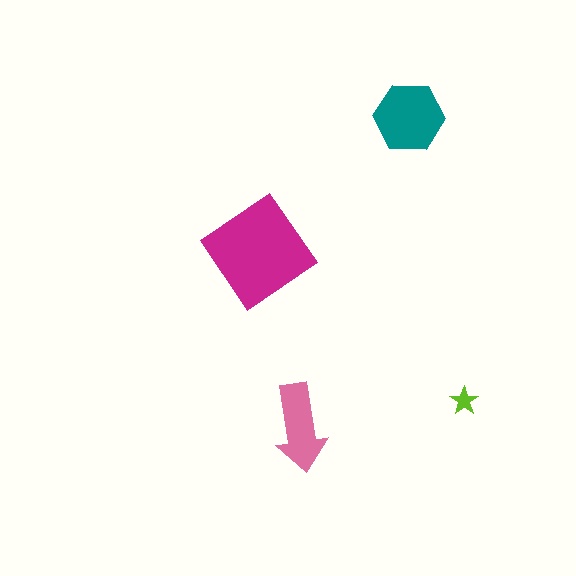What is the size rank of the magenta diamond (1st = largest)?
1st.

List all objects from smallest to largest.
The lime star, the pink arrow, the teal hexagon, the magenta diamond.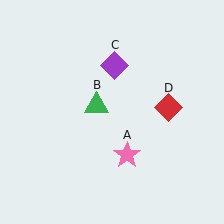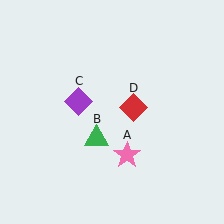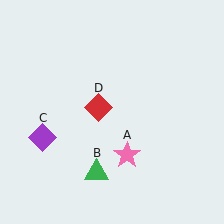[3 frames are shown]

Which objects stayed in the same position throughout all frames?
Pink star (object A) remained stationary.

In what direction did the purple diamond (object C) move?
The purple diamond (object C) moved down and to the left.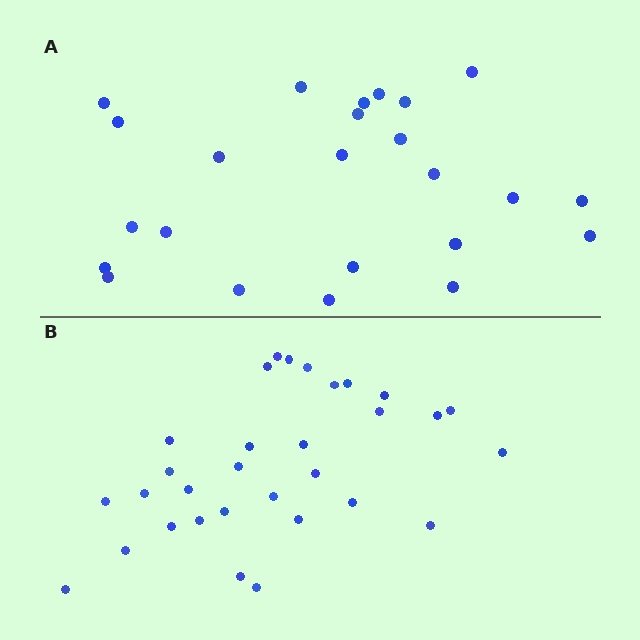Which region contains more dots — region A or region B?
Region B (the bottom region) has more dots.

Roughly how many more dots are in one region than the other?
Region B has roughly 8 or so more dots than region A.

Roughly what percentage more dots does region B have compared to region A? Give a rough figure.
About 30% more.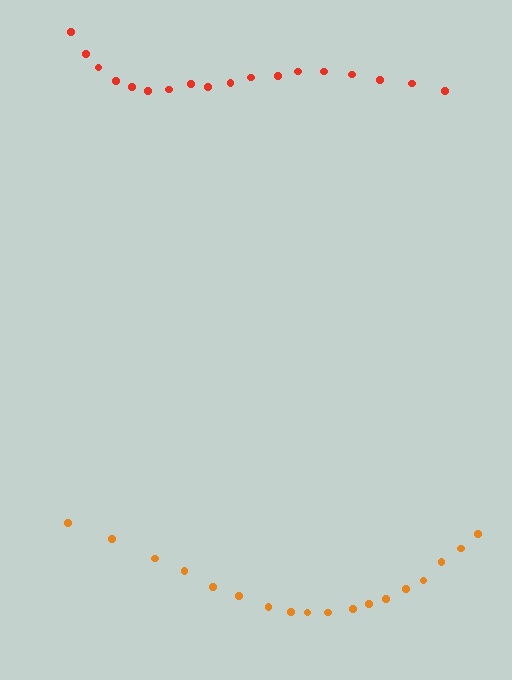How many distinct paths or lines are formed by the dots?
There are 2 distinct paths.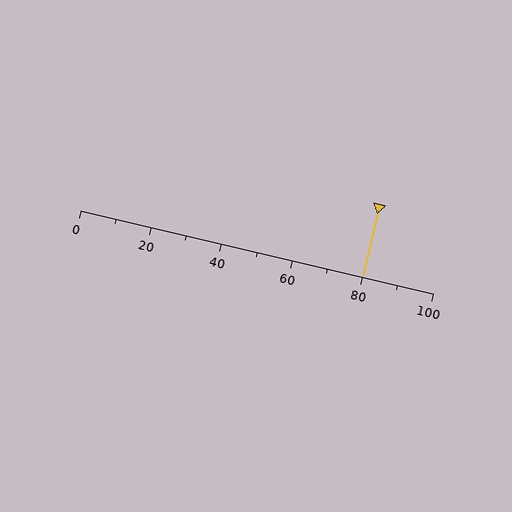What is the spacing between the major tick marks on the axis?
The major ticks are spaced 20 apart.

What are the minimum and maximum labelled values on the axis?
The axis runs from 0 to 100.